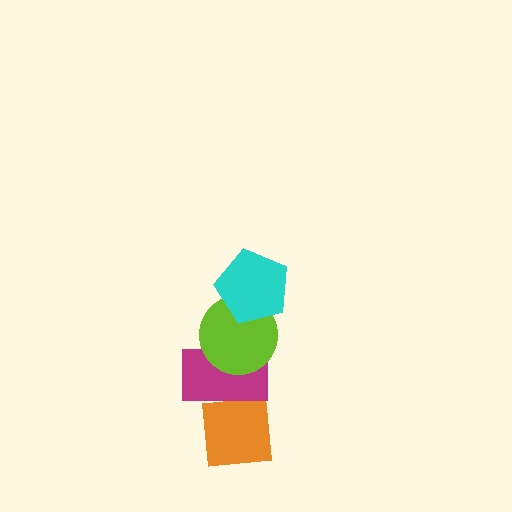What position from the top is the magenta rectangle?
The magenta rectangle is 3rd from the top.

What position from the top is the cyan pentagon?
The cyan pentagon is 1st from the top.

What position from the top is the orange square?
The orange square is 4th from the top.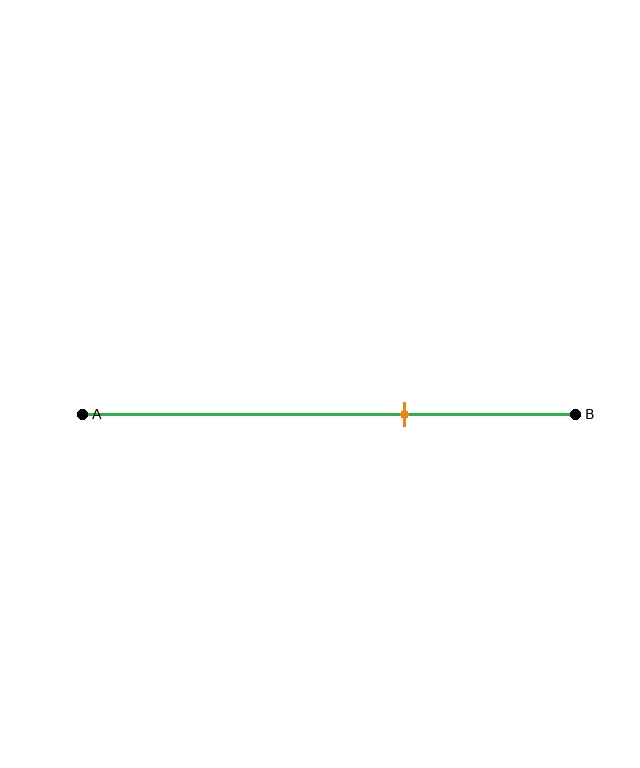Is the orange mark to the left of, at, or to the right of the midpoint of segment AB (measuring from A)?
The orange mark is to the right of the midpoint of segment AB.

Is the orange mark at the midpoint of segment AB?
No, the mark is at about 65% from A, not at the 50% midpoint.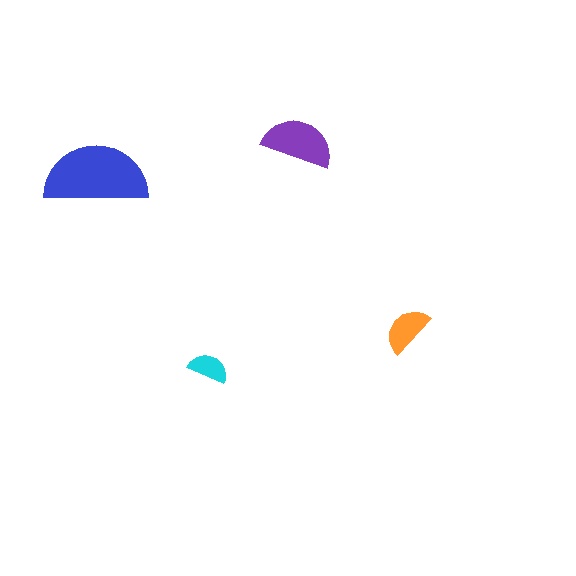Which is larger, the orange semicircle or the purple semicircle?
The purple one.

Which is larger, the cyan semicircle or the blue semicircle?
The blue one.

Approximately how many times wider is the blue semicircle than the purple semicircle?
About 1.5 times wider.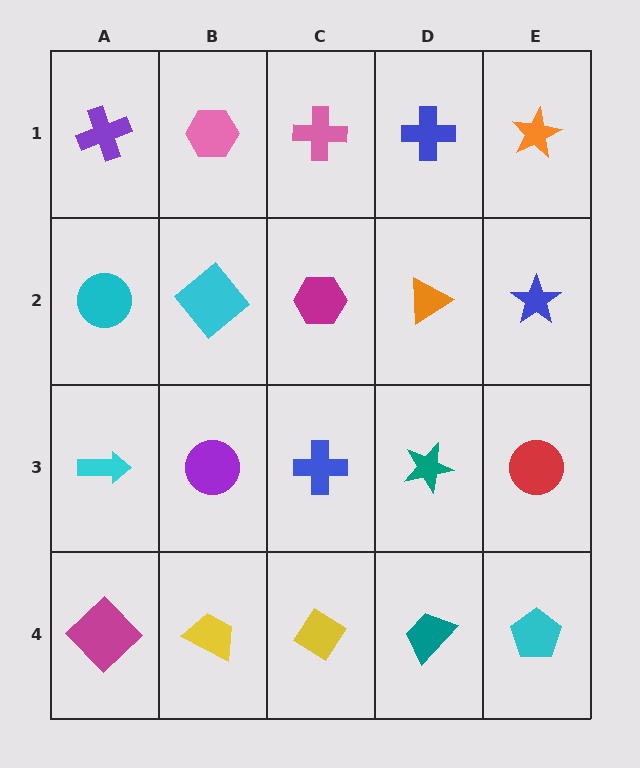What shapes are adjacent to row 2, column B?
A pink hexagon (row 1, column B), a purple circle (row 3, column B), a cyan circle (row 2, column A), a magenta hexagon (row 2, column C).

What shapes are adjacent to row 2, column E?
An orange star (row 1, column E), a red circle (row 3, column E), an orange triangle (row 2, column D).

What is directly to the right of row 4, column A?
A yellow trapezoid.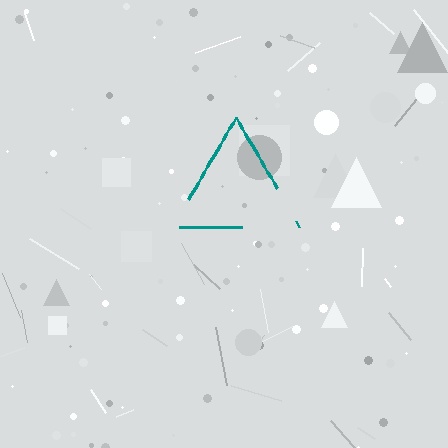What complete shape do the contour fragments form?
The contour fragments form a triangle.